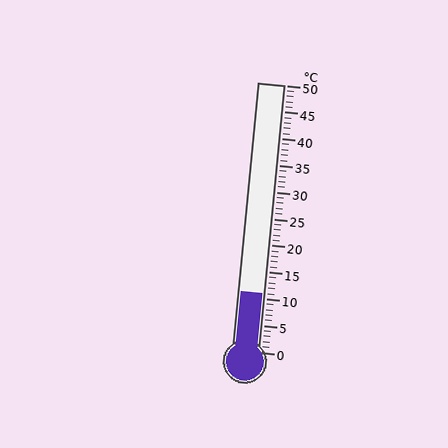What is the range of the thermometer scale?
The thermometer scale ranges from 0°C to 50°C.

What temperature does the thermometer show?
The thermometer shows approximately 11°C.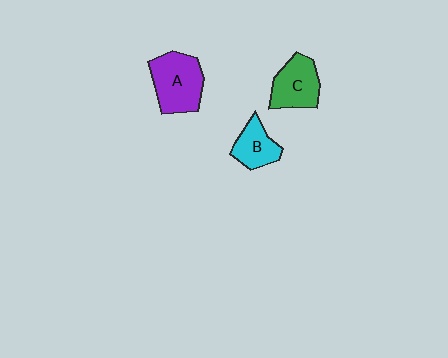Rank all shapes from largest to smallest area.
From largest to smallest: A (purple), C (green), B (cyan).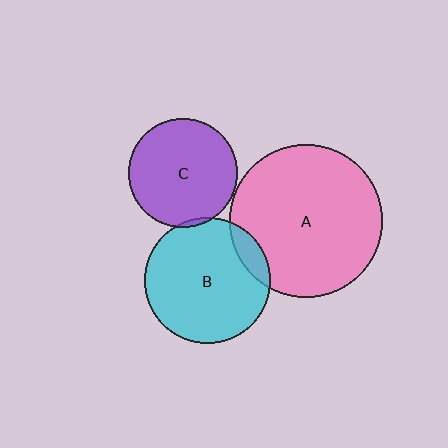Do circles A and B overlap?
Yes.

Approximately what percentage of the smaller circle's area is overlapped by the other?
Approximately 10%.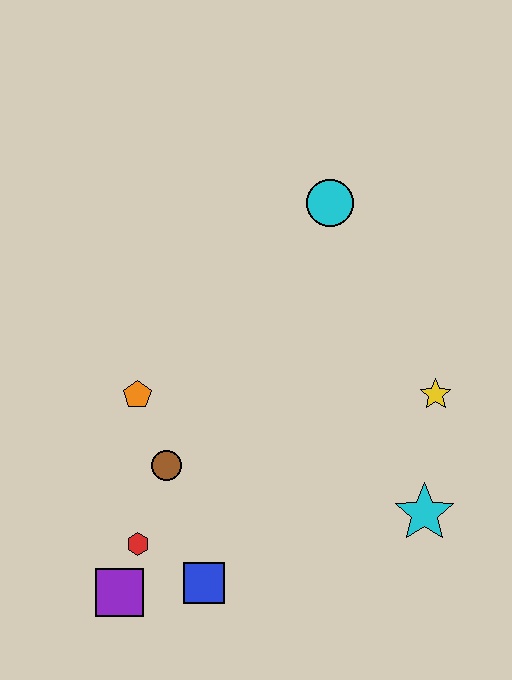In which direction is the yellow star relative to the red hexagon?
The yellow star is to the right of the red hexagon.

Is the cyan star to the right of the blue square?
Yes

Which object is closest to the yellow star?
The cyan star is closest to the yellow star.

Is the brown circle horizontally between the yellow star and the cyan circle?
No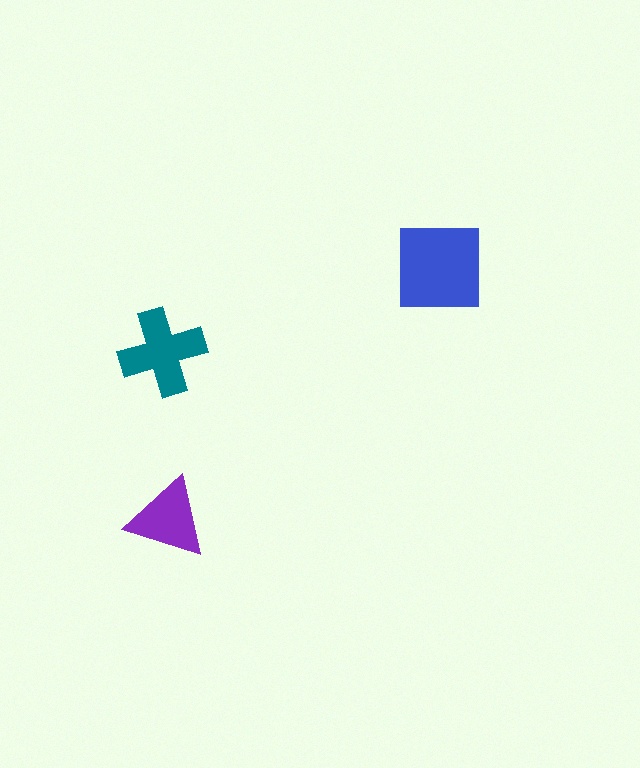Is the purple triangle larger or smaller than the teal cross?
Smaller.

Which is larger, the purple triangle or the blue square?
The blue square.